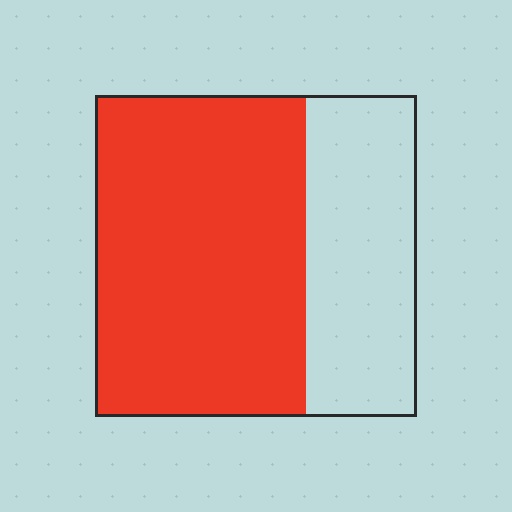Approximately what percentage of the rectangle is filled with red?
Approximately 65%.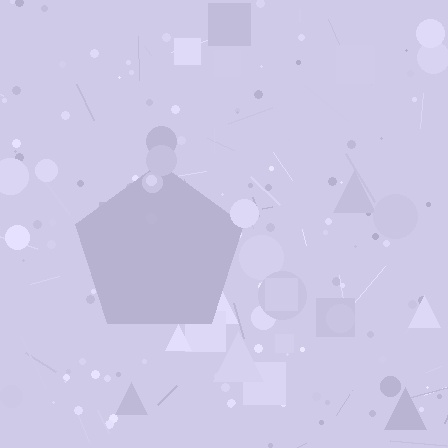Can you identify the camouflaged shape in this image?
The camouflaged shape is a pentagon.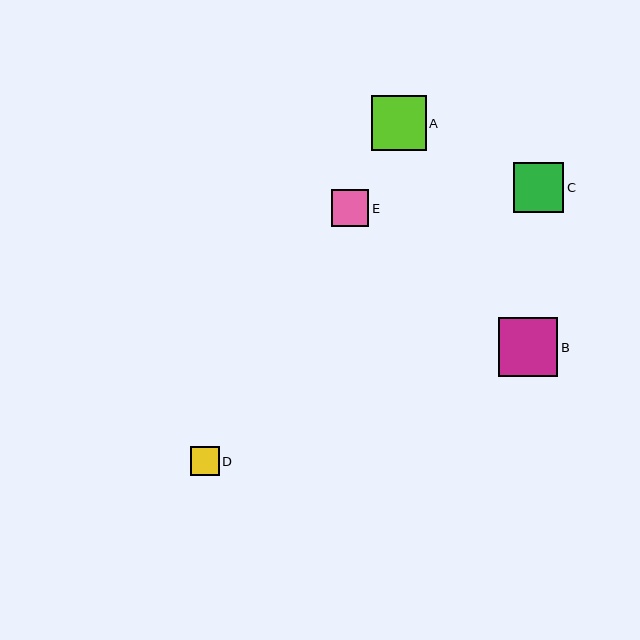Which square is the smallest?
Square D is the smallest with a size of approximately 29 pixels.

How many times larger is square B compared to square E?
Square B is approximately 1.6 times the size of square E.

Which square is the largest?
Square B is the largest with a size of approximately 59 pixels.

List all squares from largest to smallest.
From largest to smallest: B, A, C, E, D.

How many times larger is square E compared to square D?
Square E is approximately 1.3 times the size of square D.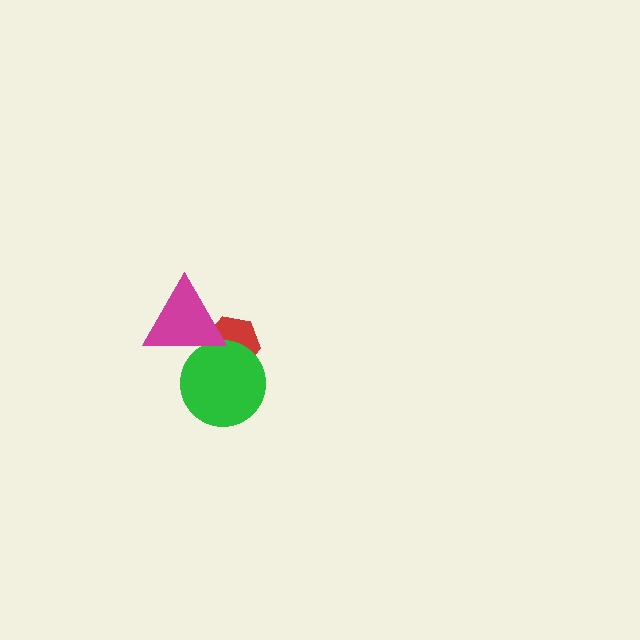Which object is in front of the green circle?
The magenta triangle is in front of the green circle.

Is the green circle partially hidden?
Yes, it is partially covered by another shape.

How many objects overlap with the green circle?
2 objects overlap with the green circle.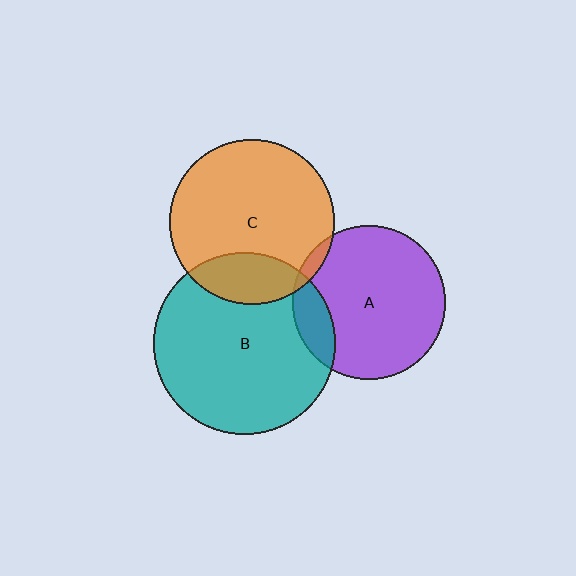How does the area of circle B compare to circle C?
Approximately 1.2 times.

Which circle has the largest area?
Circle B (teal).